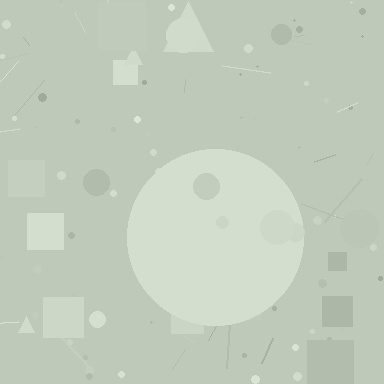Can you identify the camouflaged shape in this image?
The camouflaged shape is a circle.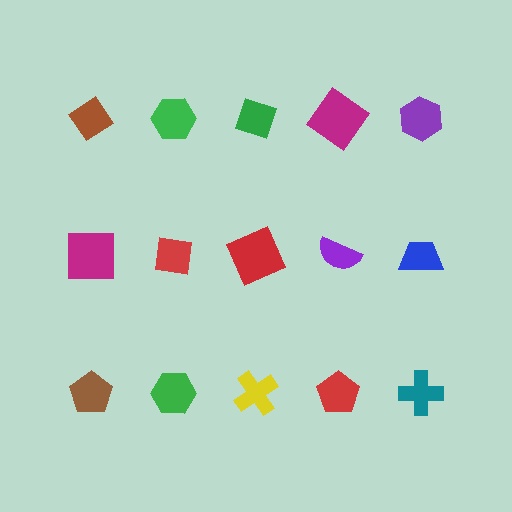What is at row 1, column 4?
A magenta diamond.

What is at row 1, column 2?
A green hexagon.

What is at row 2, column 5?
A blue trapezoid.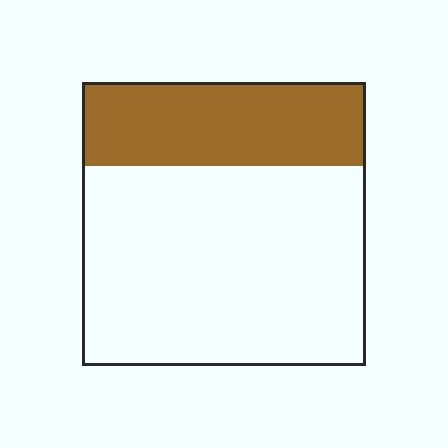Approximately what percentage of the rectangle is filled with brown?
Approximately 30%.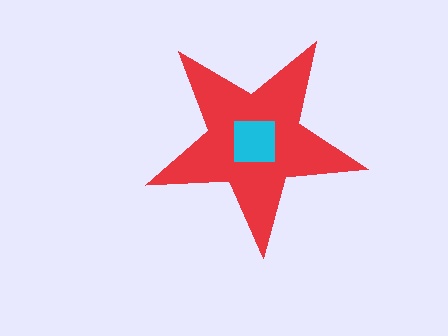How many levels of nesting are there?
2.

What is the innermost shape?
The cyan square.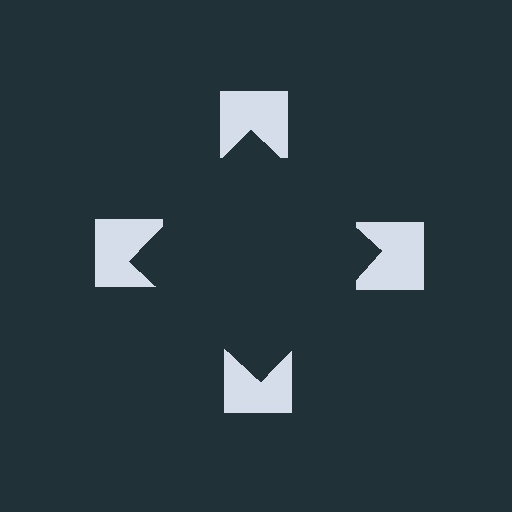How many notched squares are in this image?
There are 4 — one at each vertex of the illusory square.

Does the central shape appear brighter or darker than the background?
It typically appears slightly darker than the background, even though no actual brightness change is drawn.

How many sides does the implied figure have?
4 sides.